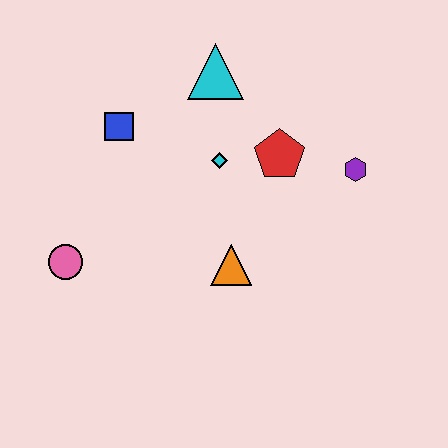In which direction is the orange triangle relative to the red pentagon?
The orange triangle is below the red pentagon.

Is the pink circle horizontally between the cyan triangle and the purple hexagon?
No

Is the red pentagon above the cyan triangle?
No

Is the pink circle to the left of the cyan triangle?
Yes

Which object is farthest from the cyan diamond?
The pink circle is farthest from the cyan diamond.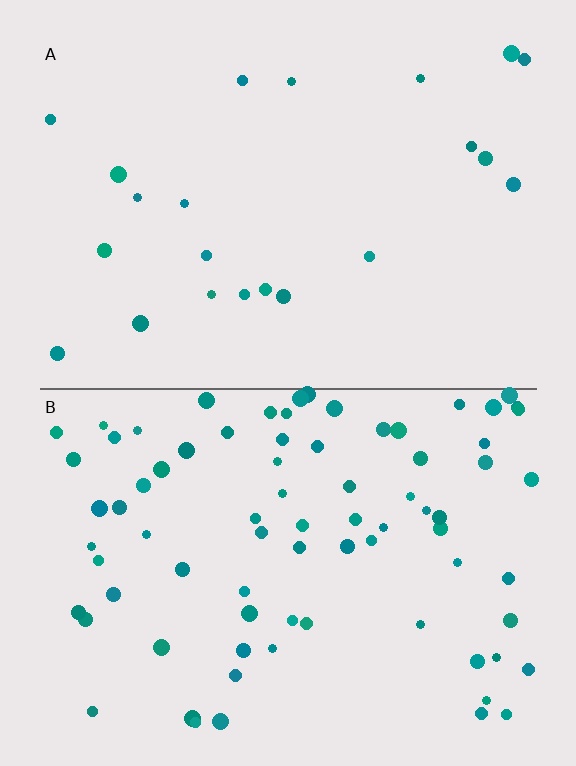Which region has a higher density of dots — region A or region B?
B (the bottom).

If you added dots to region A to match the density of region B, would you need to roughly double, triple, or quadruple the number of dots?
Approximately quadruple.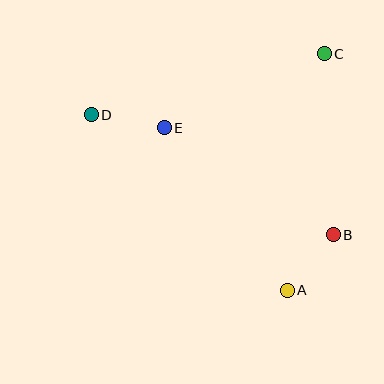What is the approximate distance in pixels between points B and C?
The distance between B and C is approximately 182 pixels.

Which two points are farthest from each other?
Points B and D are farthest from each other.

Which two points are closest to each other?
Points A and B are closest to each other.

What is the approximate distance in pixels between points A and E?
The distance between A and E is approximately 204 pixels.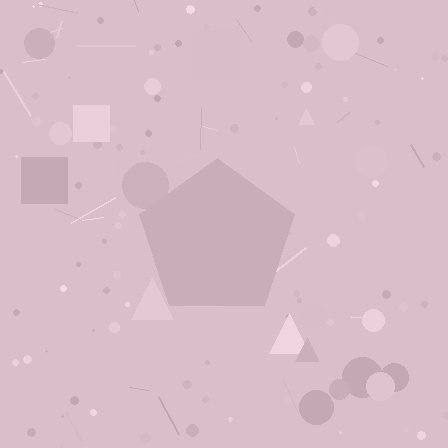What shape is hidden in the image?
A pentagon is hidden in the image.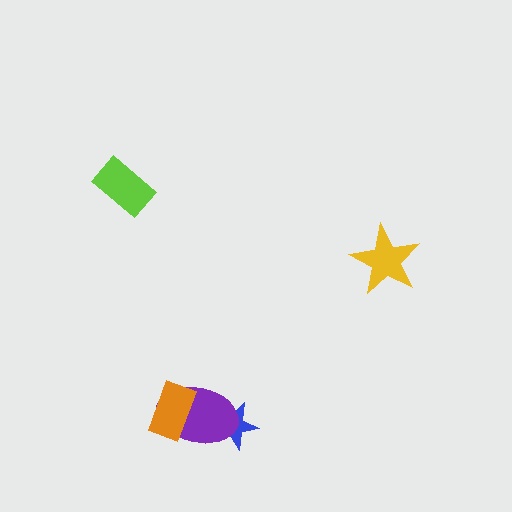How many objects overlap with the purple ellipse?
2 objects overlap with the purple ellipse.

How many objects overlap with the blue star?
1 object overlaps with the blue star.